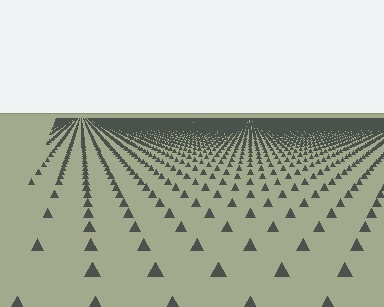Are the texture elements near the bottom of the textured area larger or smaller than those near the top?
Larger. Near the bottom, elements are closer to the viewer and appear at a bigger on-screen size.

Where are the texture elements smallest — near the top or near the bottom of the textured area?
Near the top.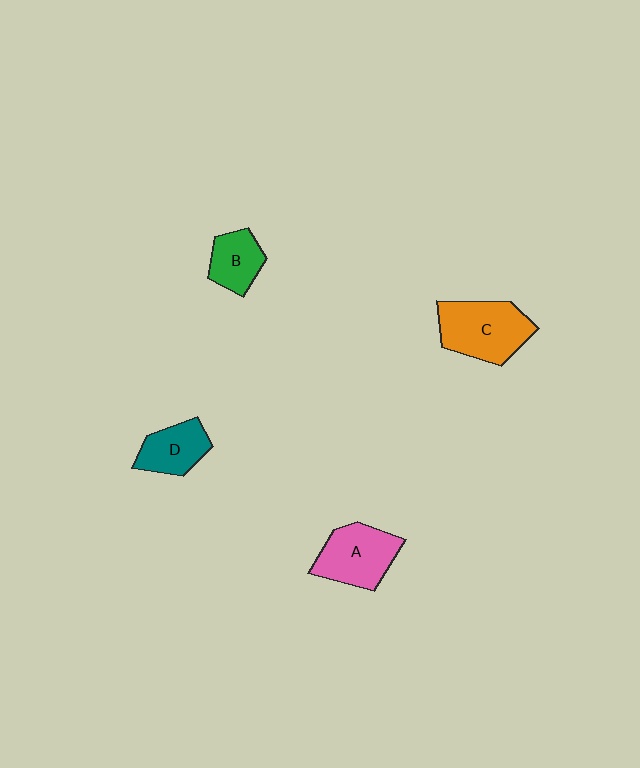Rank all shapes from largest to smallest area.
From largest to smallest: C (orange), A (pink), D (teal), B (green).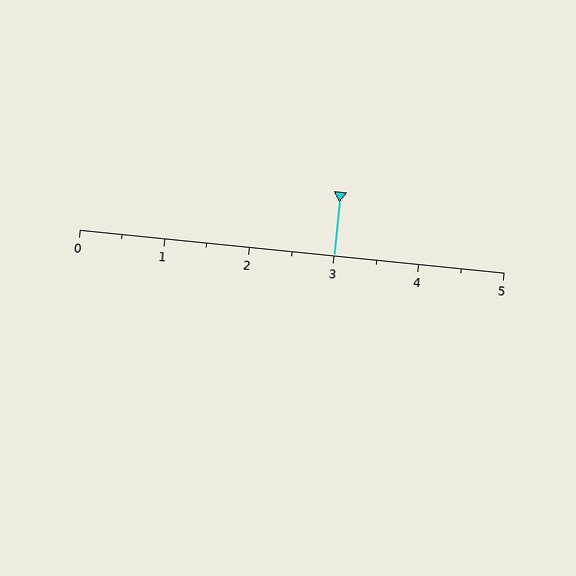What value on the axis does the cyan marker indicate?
The marker indicates approximately 3.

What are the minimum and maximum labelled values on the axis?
The axis runs from 0 to 5.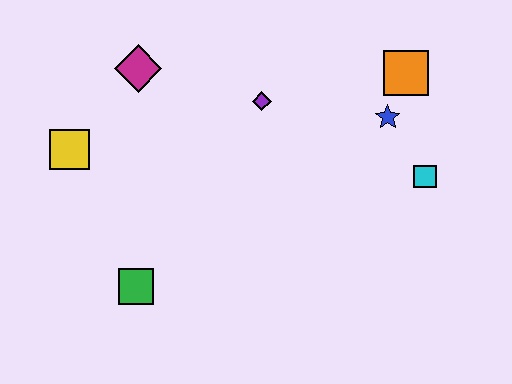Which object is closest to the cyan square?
The blue star is closest to the cyan square.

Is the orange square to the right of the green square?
Yes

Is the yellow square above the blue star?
No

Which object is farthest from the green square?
The orange square is farthest from the green square.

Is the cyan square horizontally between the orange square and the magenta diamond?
No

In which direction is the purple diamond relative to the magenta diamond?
The purple diamond is to the right of the magenta diamond.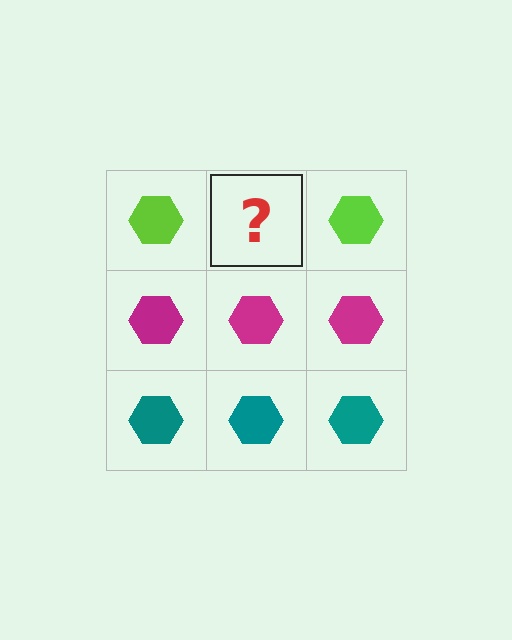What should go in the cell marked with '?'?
The missing cell should contain a lime hexagon.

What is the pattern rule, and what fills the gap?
The rule is that each row has a consistent color. The gap should be filled with a lime hexagon.